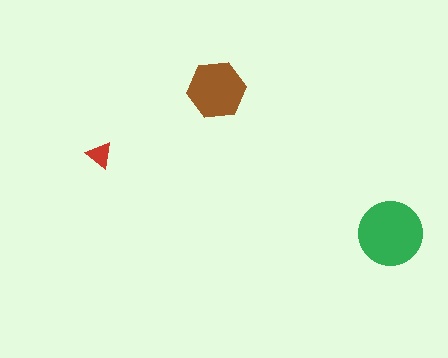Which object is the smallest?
The red triangle.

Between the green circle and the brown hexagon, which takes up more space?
The green circle.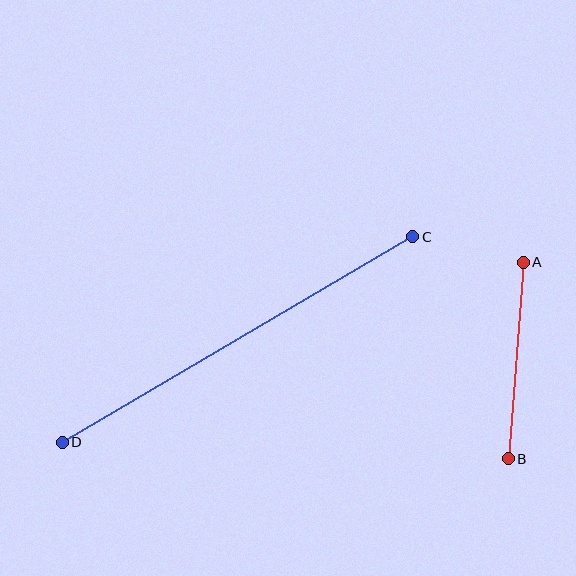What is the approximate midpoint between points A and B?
The midpoint is at approximately (516, 360) pixels.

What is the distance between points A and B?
The distance is approximately 197 pixels.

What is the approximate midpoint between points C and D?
The midpoint is at approximately (238, 339) pixels.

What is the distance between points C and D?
The distance is approximately 406 pixels.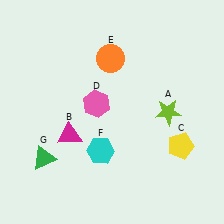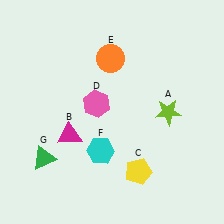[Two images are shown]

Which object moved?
The yellow pentagon (C) moved left.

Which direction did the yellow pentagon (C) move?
The yellow pentagon (C) moved left.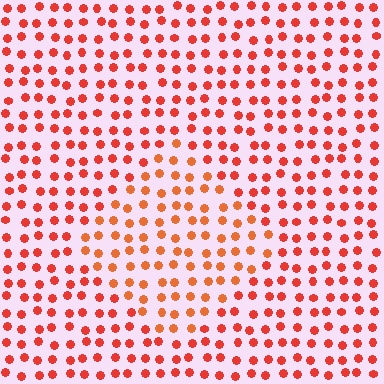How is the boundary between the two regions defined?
The boundary is defined purely by a slight shift in hue (about 18 degrees). Spacing, size, and orientation are identical on both sides.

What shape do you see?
I see a diamond.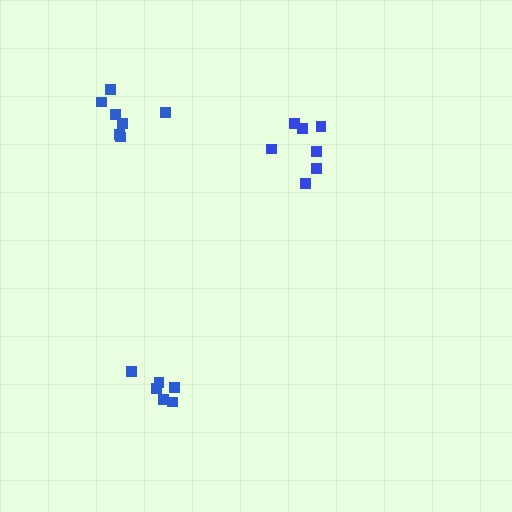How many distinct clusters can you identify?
There are 3 distinct clusters.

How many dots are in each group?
Group 1: 7 dots, Group 2: 6 dots, Group 3: 7 dots (20 total).